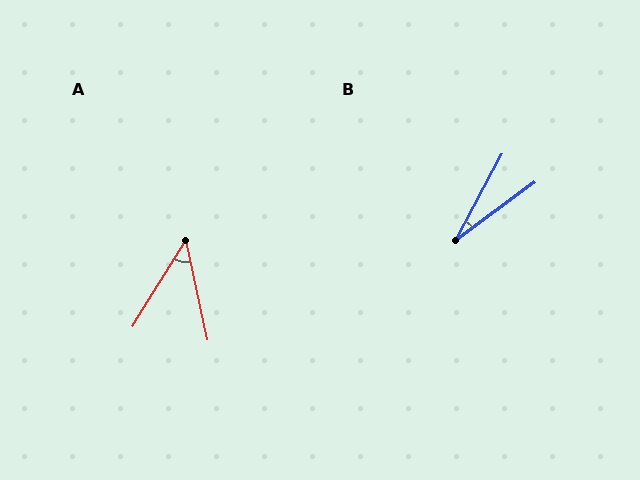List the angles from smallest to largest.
B (25°), A (43°).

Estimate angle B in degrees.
Approximately 25 degrees.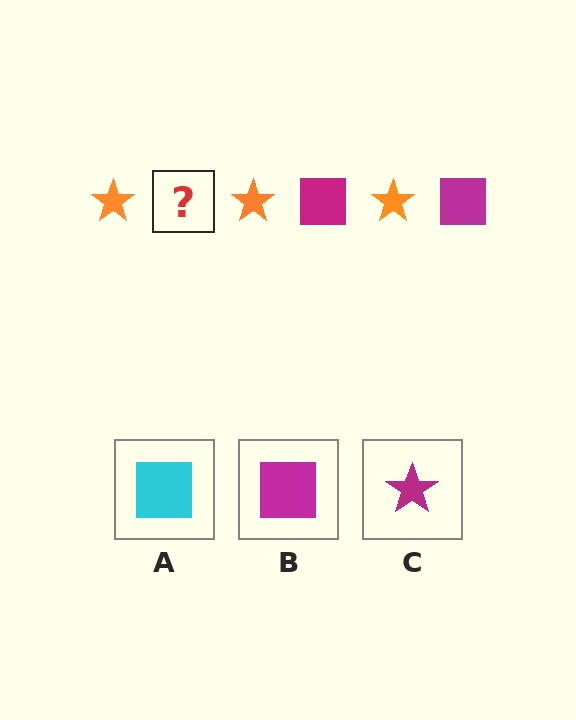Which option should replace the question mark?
Option B.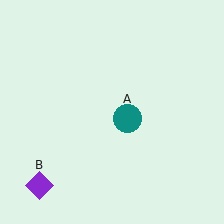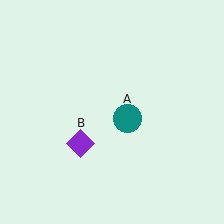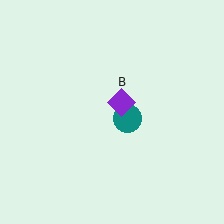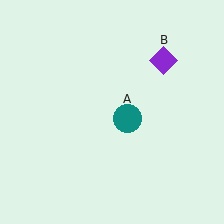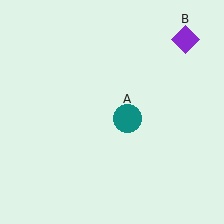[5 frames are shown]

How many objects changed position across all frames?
1 object changed position: purple diamond (object B).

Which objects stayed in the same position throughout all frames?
Teal circle (object A) remained stationary.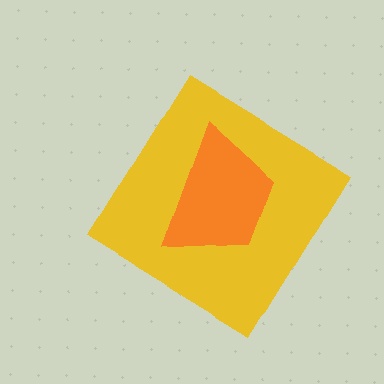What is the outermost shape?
The yellow diamond.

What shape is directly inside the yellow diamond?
The orange trapezoid.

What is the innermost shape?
The orange trapezoid.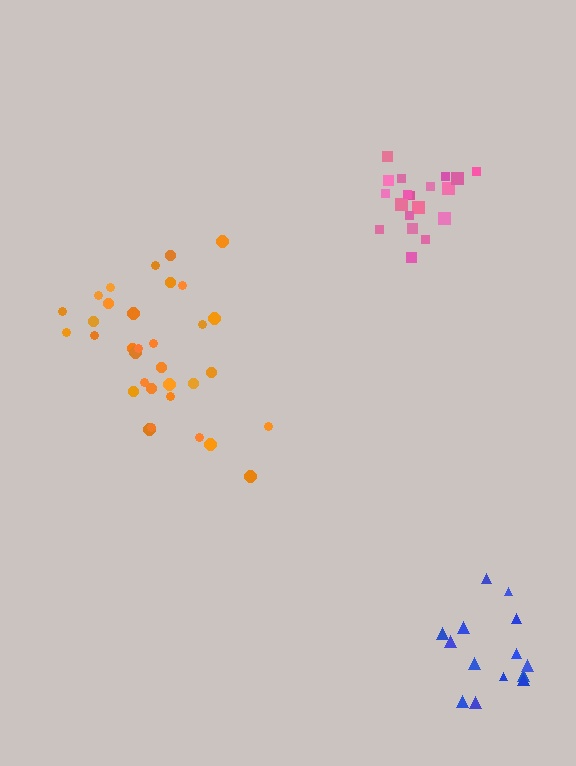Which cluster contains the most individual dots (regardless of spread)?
Orange (33).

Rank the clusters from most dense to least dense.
pink, blue, orange.